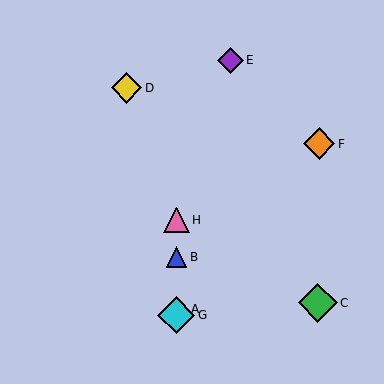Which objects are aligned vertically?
Objects A, B, G, H are aligned vertically.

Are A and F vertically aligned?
No, A is at x≈176 and F is at x≈319.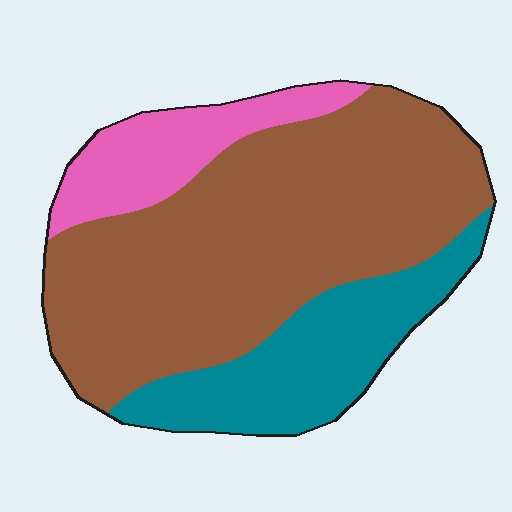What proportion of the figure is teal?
Teal covers about 25% of the figure.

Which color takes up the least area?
Pink, at roughly 15%.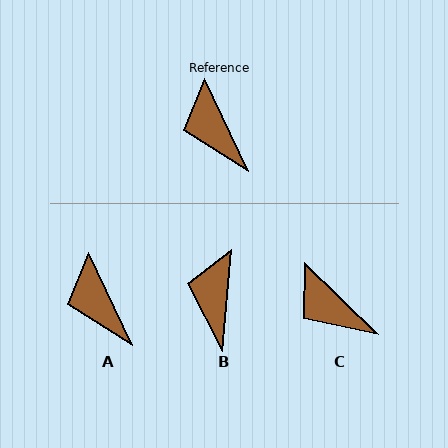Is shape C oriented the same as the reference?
No, it is off by about 21 degrees.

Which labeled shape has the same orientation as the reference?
A.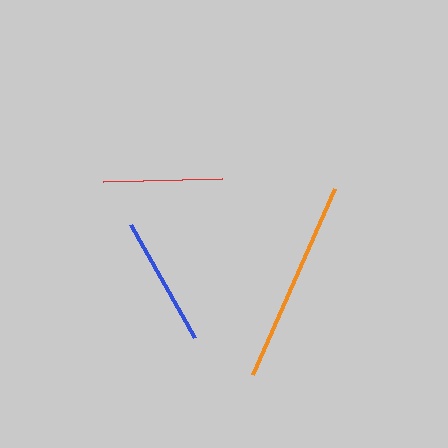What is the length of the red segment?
The red segment is approximately 119 pixels long.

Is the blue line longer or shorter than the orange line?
The orange line is longer than the blue line.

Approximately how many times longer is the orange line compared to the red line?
The orange line is approximately 1.7 times the length of the red line.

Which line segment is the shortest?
The red line is the shortest at approximately 119 pixels.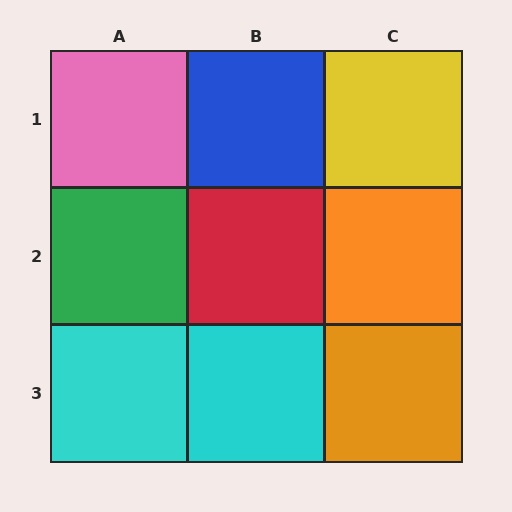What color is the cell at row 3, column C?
Orange.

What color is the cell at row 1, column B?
Blue.